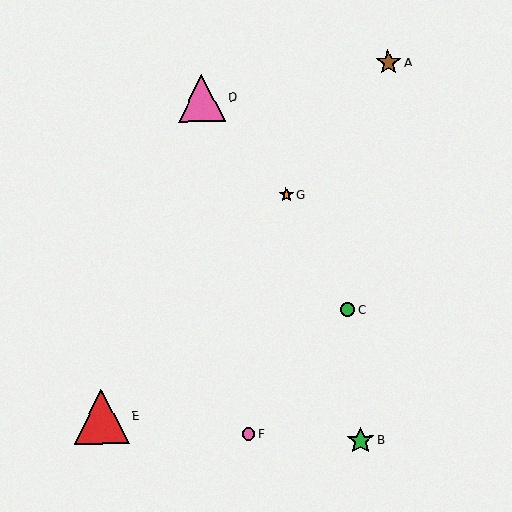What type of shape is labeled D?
Shape D is a pink triangle.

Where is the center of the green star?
The center of the green star is at (361, 441).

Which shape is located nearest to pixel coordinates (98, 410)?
The red triangle (labeled E) at (101, 417) is nearest to that location.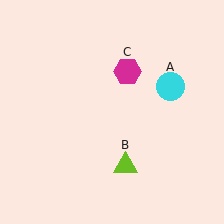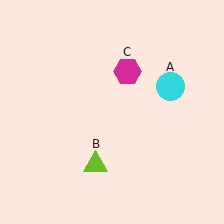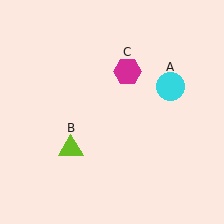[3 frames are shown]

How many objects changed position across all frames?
1 object changed position: lime triangle (object B).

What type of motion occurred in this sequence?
The lime triangle (object B) rotated clockwise around the center of the scene.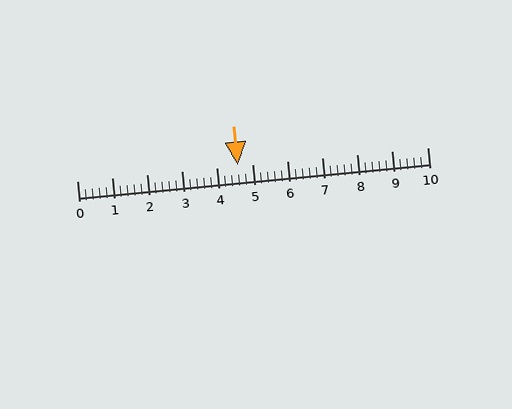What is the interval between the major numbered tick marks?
The major tick marks are spaced 1 units apart.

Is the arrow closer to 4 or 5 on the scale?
The arrow is closer to 5.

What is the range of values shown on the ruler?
The ruler shows values from 0 to 10.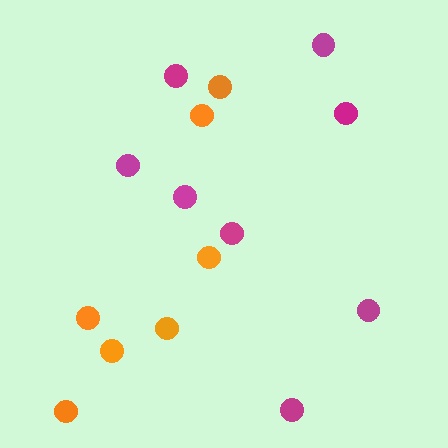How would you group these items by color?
There are 2 groups: one group of orange circles (7) and one group of magenta circles (8).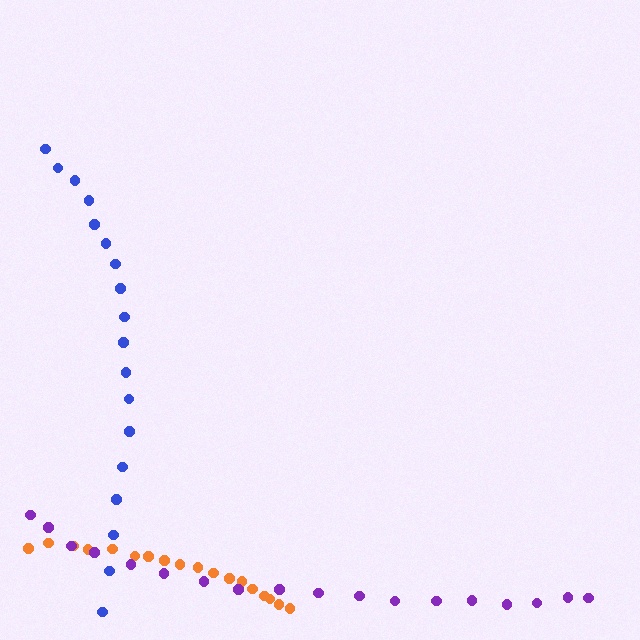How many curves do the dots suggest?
There are 3 distinct paths.